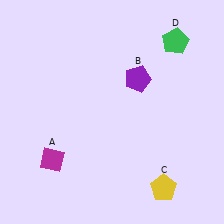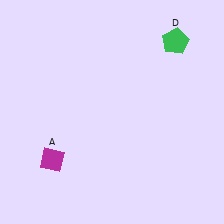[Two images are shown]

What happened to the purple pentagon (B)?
The purple pentagon (B) was removed in Image 2. It was in the top-right area of Image 1.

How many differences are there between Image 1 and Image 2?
There are 2 differences between the two images.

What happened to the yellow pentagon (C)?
The yellow pentagon (C) was removed in Image 2. It was in the bottom-right area of Image 1.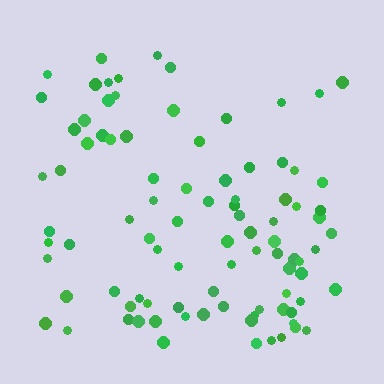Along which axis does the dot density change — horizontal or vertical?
Vertical.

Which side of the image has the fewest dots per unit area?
The top.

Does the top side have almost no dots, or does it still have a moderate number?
Still a moderate number, just noticeably fewer than the bottom.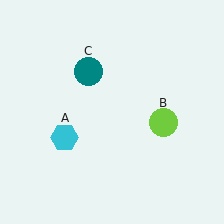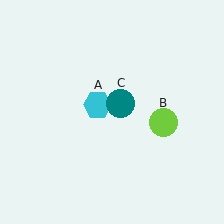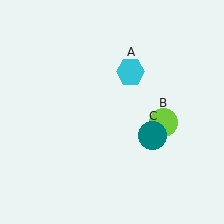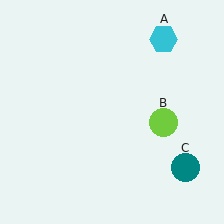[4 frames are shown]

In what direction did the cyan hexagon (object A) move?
The cyan hexagon (object A) moved up and to the right.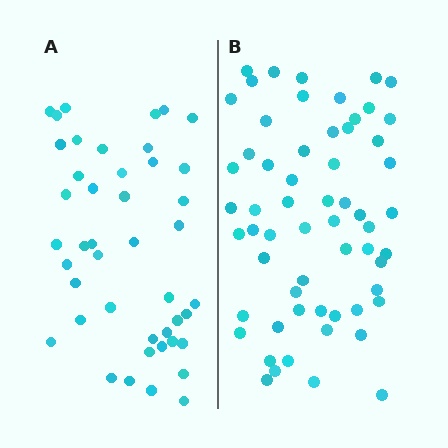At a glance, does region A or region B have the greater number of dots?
Region B (the right region) has more dots.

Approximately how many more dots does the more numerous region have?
Region B has approximately 15 more dots than region A.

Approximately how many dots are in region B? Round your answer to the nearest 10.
About 60 dots.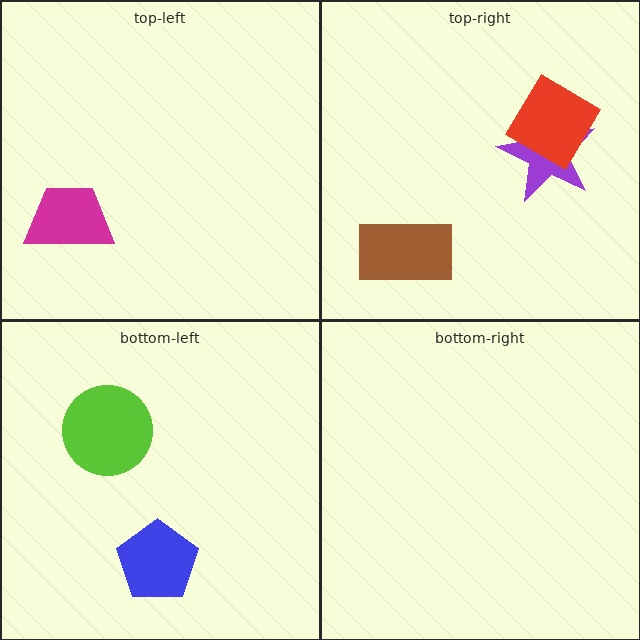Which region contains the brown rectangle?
The top-right region.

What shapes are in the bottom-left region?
The blue pentagon, the lime circle.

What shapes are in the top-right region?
The purple star, the brown rectangle, the red diamond.